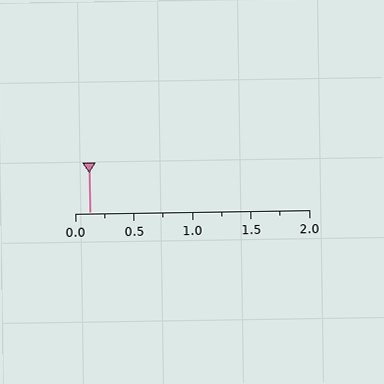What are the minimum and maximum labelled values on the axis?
The axis runs from 0.0 to 2.0.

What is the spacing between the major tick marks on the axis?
The major ticks are spaced 0.5 apart.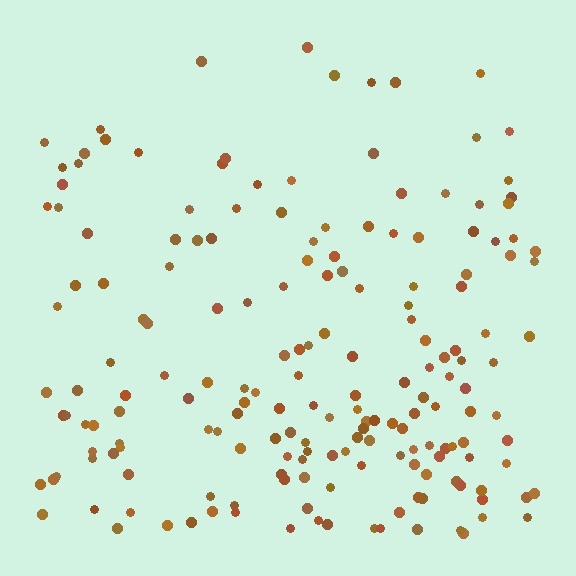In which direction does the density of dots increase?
From top to bottom, with the bottom side densest.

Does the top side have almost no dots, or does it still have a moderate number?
Still a moderate number, just noticeably fewer than the bottom.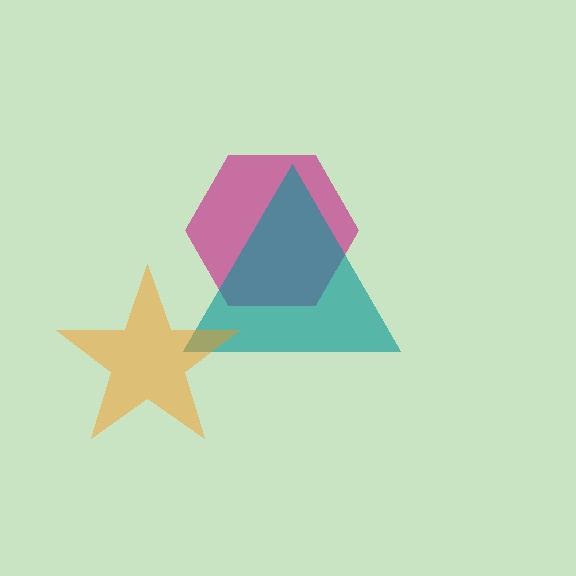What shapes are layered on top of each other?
The layered shapes are: a magenta hexagon, a teal triangle, an orange star.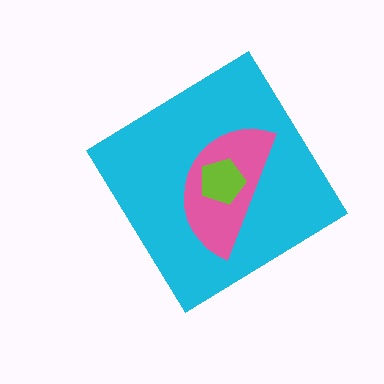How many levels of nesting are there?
3.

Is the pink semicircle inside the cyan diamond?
Yes.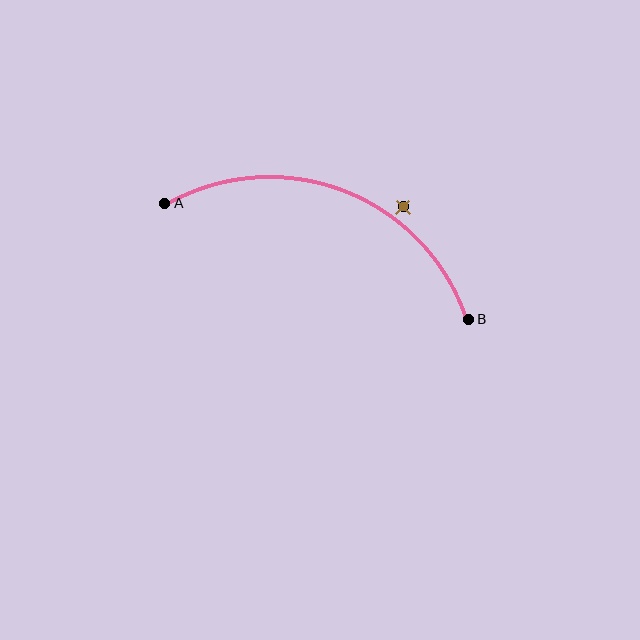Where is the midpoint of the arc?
The arc midpoint is the point on the curve farthest from the straight line joining A and B. It sits above that line.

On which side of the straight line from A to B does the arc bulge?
The arc bulges above the straight line connecting A and B.